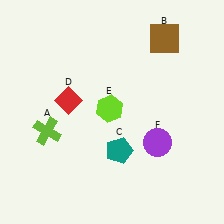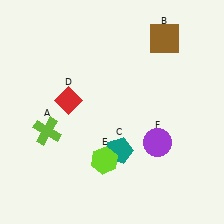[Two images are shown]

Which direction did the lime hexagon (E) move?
The lime hexagon (E) moved down.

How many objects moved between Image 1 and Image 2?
1 object moved between the two images.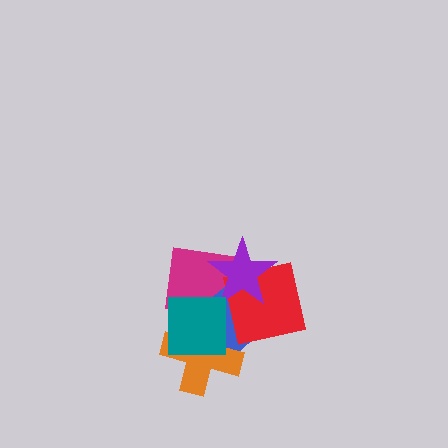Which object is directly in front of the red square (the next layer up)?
The orange cross is directly in front of the red square.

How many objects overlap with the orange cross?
3 objects overlap with the orange cross.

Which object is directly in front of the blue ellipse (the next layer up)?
The red square is directly in front of the blue ellipse.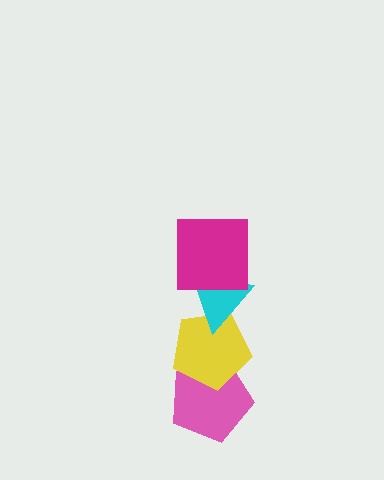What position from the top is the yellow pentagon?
The yellow pentagon is 3rd from the top.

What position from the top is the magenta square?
The magenta square is 1st from the top.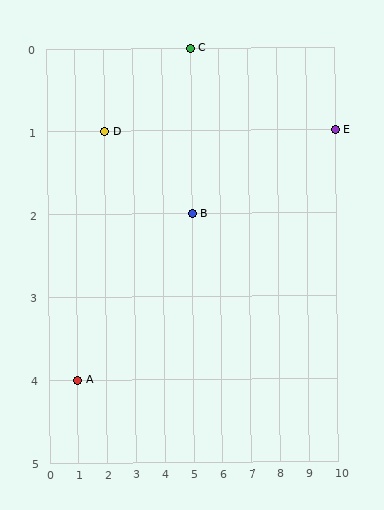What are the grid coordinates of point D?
Point D is at grid coordinates (2, 1).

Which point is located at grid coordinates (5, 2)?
Point B is at (5, 2).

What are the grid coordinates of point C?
Point C is at grid coordinates (5, 0).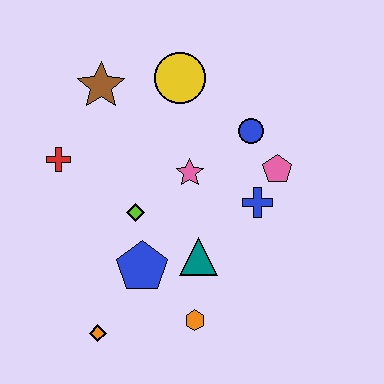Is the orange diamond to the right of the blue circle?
No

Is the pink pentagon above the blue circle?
No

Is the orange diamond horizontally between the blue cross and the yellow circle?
No